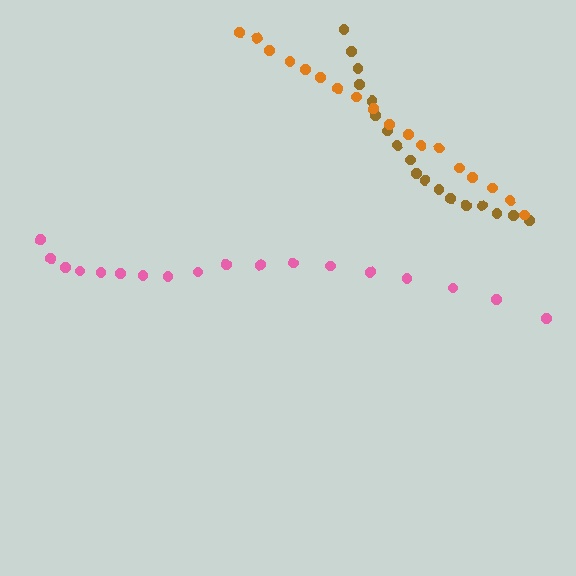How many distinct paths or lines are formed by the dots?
There are 3 distinct paths.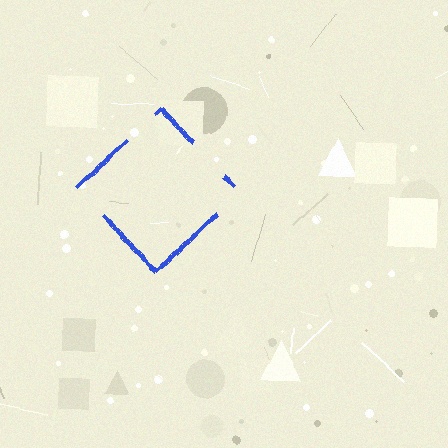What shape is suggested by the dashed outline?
The dashed outline suggests a diamond.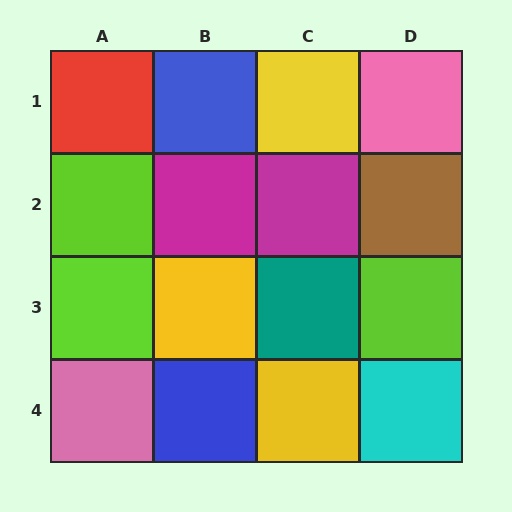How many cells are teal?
1 cell is teal.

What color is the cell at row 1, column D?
Pink.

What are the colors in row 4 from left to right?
Pink, blue, yellow, cyan.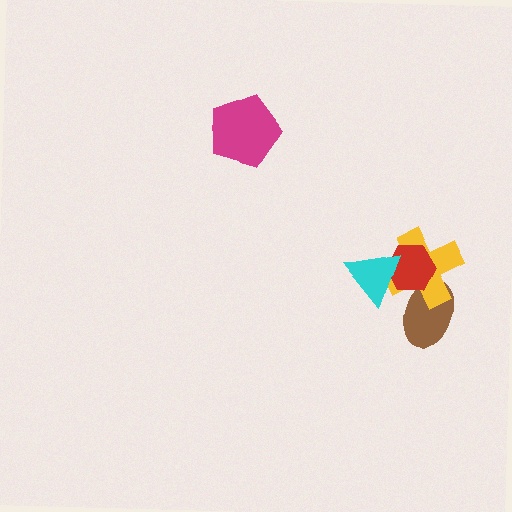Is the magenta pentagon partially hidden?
No, no other shape covers it.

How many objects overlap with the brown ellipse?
2 objects overlap with the brown ellipse.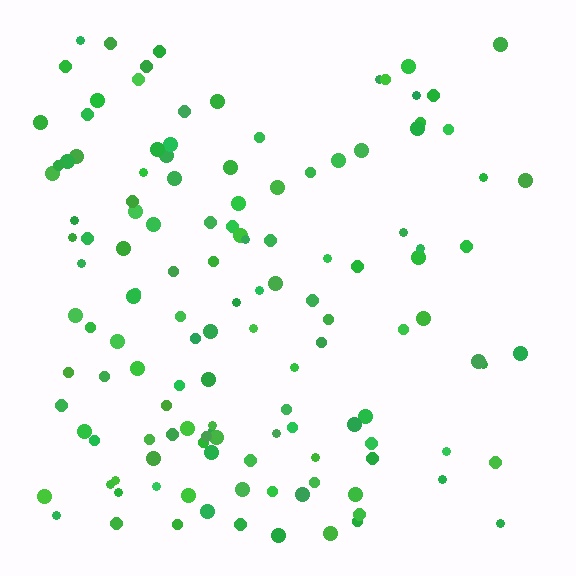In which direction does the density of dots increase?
From right to left, with the left side densest.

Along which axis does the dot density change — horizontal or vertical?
Horizontal.